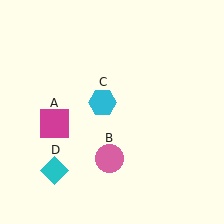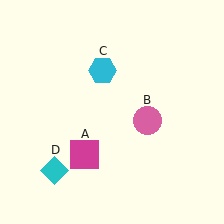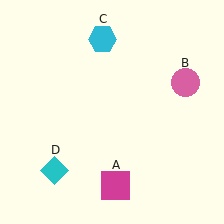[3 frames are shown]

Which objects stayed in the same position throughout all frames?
Cyan diamond (object D) remained stationary.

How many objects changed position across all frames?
3 objects changed position: magenta square (object A), pink circle (object B), cyan hexagon (object C).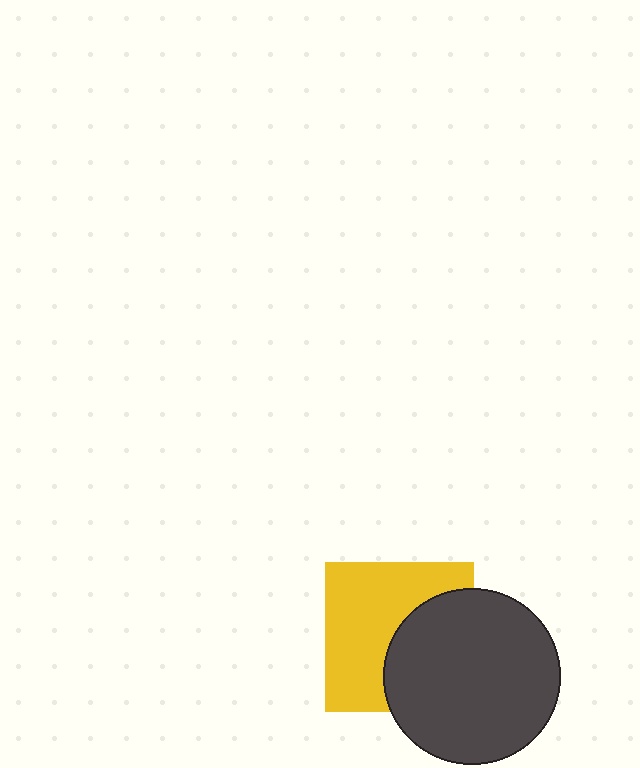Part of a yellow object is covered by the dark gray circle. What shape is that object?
It is a square.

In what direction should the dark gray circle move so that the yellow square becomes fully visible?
The dark gray circle should move right. That is the shortest direction to clear the overlap and leave the yellow square fully visible.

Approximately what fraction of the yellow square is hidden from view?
Roughly 42% of the yellow square is hidden behind the dark gray circle.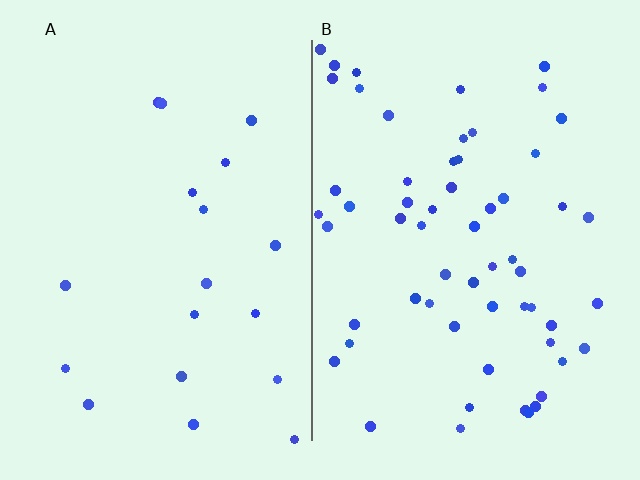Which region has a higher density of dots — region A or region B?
B (the right).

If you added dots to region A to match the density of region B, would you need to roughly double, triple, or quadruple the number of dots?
Approximately triple.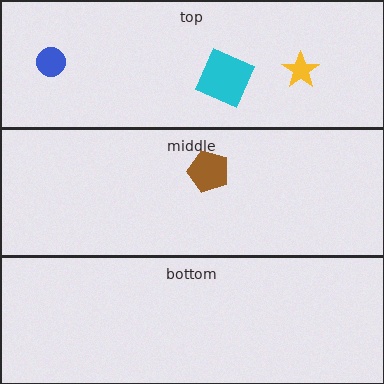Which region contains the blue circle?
The top region.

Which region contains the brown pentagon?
The middle region.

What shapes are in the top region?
The cyan square, the blue circle, the yellow star.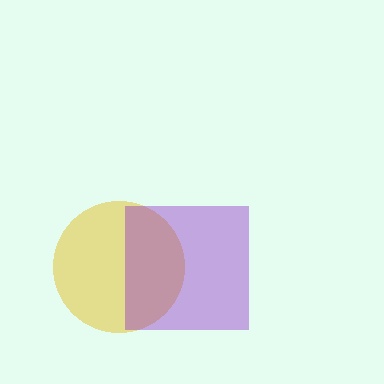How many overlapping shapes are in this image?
There are 2 overlapping shapes in the image.